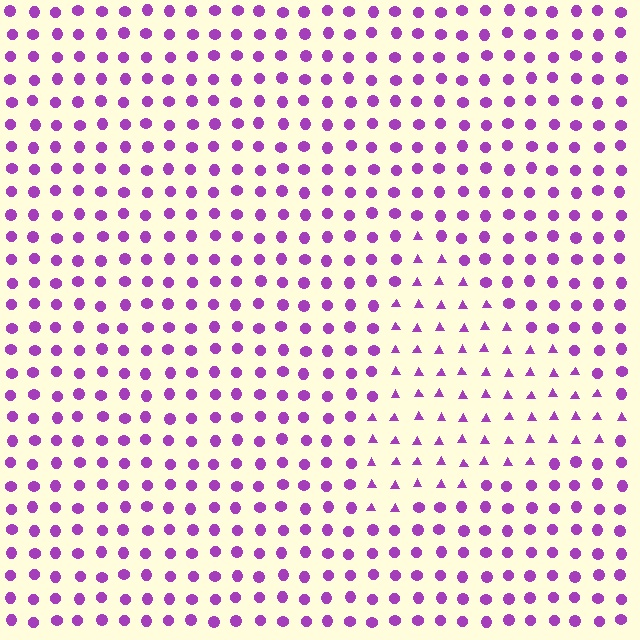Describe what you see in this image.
The image is filled with small purple elements arranged in a uniform grid. A triangle-shaped region contains triangles, while the surrounding area contains circles. The boundary is defined purely by the change in element shape.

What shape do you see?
I see a triangle.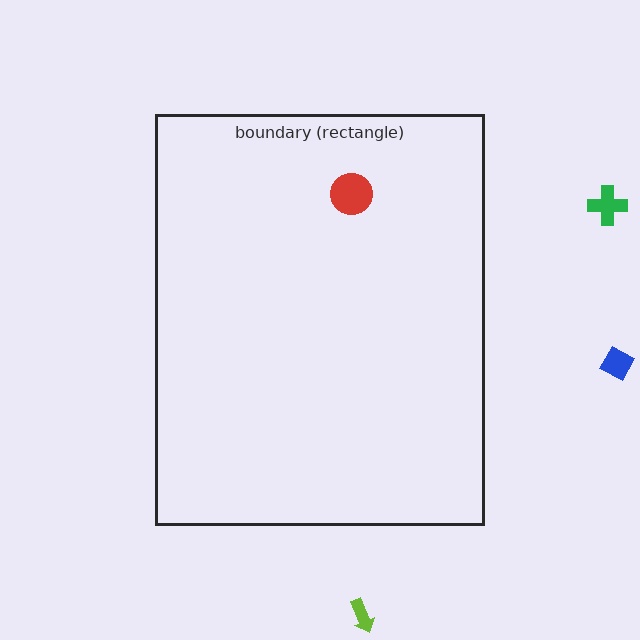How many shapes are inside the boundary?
1 inside, 3 outside.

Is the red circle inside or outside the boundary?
Inside.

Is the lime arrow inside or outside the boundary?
Outside.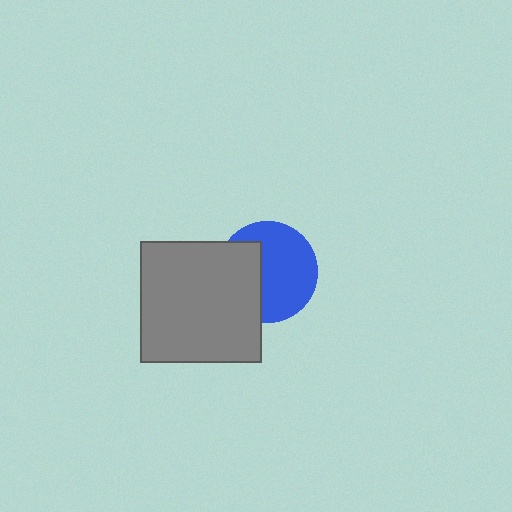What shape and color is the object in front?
The object in front is a gray square.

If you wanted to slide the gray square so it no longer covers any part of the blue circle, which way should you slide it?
Slide it left — that is the most direct way to separate the two shapes.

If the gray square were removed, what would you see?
You would see the complete blue circle.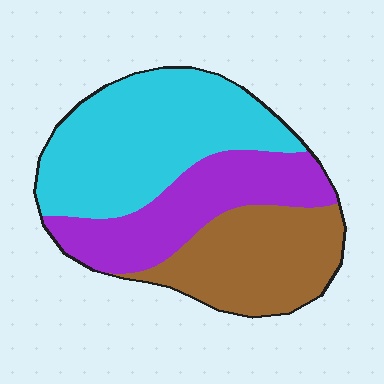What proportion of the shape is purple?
Purple takes up about one quarter (1/4) of the shape.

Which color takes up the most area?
Cyan, at roughly 45%.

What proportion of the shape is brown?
Brown takes up between a sixth and a third of the shape.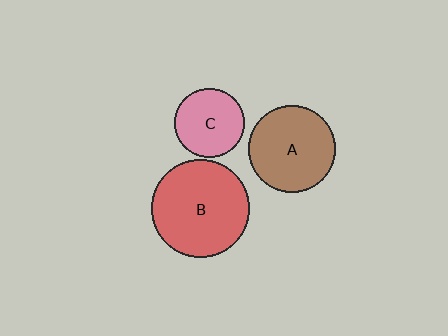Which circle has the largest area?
Circle B (red).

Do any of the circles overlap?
No, none of the circles overlap.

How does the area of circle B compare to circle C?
Approximately 2.0 times.